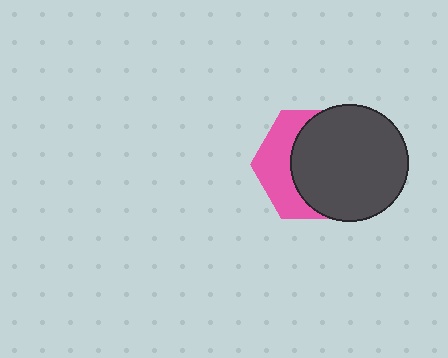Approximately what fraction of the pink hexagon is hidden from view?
Roughly 63% of the pink hexagon is hidden behind the dark gray circle.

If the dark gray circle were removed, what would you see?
You would see the complete pink hexagon.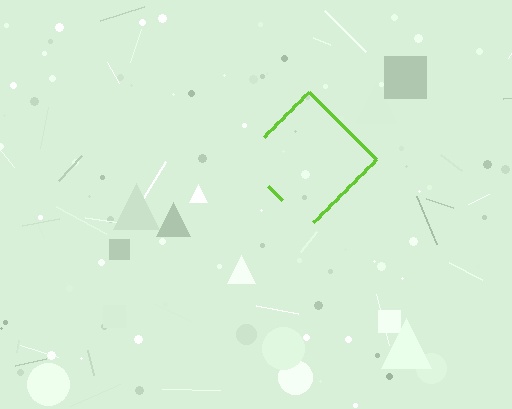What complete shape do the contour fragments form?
The contour fragments form a diamond.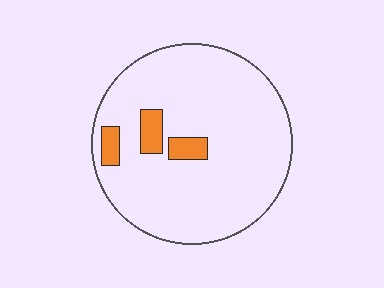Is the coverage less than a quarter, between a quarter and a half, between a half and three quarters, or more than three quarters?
Less than a quarter.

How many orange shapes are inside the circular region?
3.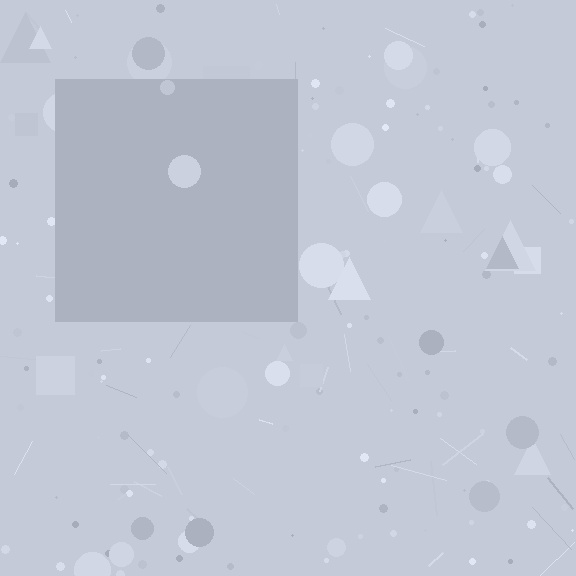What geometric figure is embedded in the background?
A square is embedded in the background.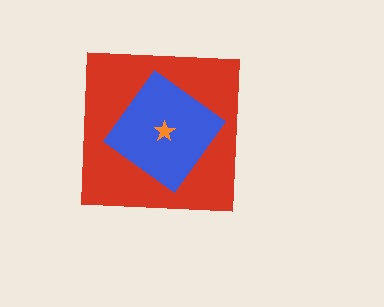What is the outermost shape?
The red square.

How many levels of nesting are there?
3.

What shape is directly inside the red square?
The blue diamond.